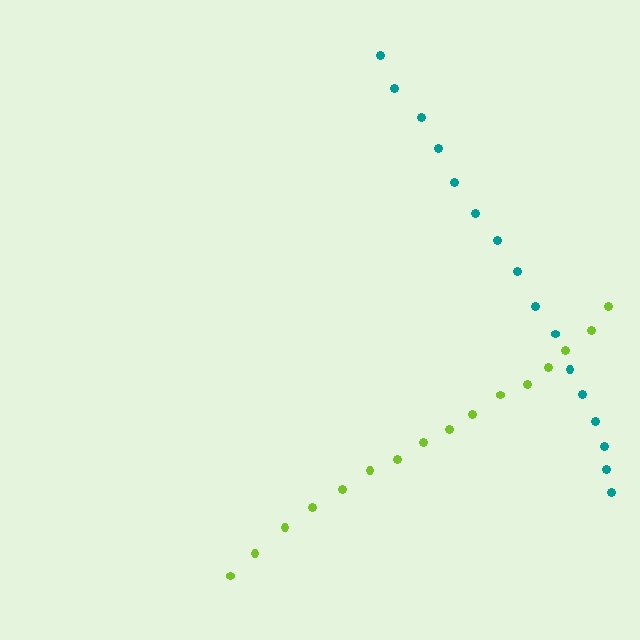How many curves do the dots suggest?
There are 2 distinct paths.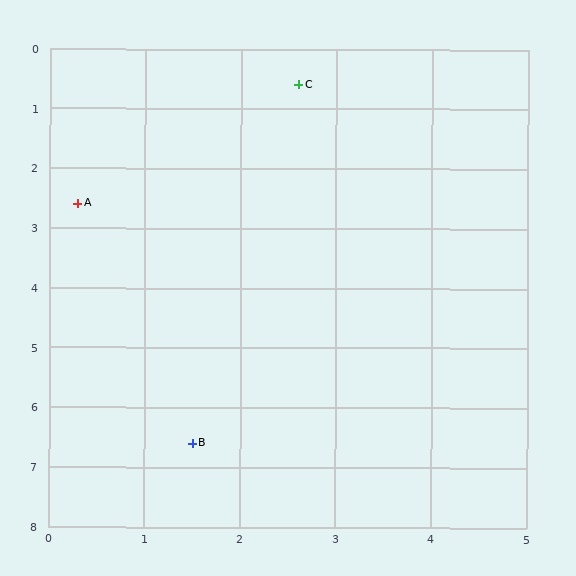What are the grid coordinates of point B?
Point B is at approximately (1.5, 6.6).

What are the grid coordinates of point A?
Point A is at approximately (0.3, 2.6).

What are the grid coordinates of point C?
Point C is at approximately (2.6, 0.6).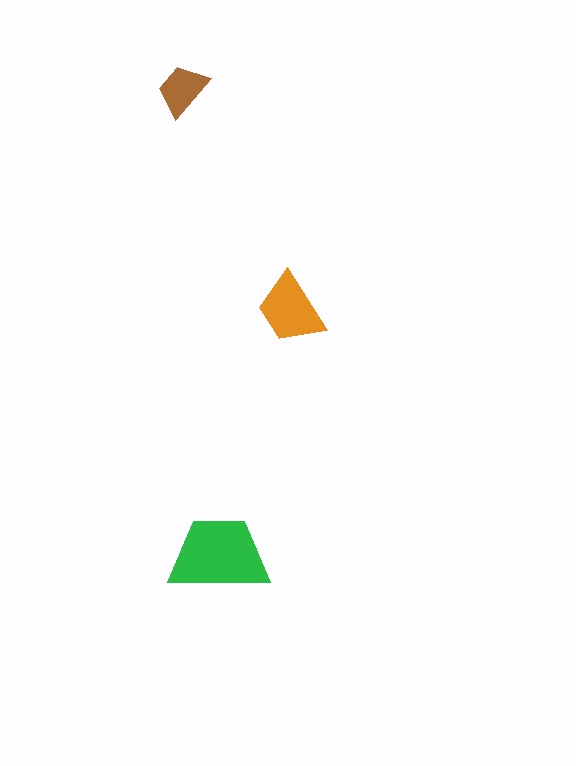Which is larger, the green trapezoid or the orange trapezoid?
The green one.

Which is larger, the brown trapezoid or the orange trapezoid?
The orange one.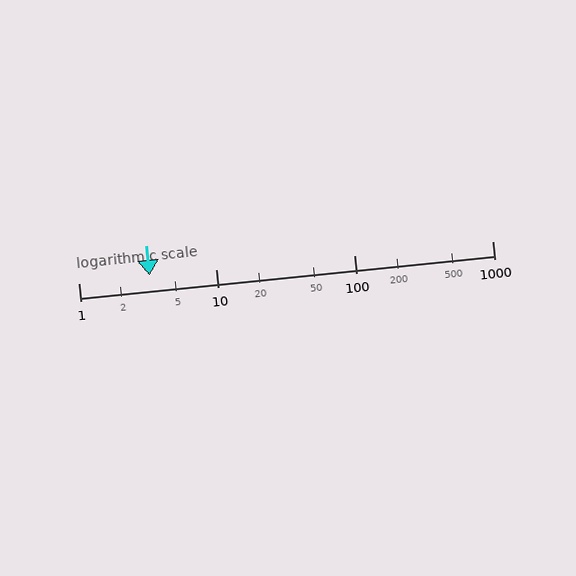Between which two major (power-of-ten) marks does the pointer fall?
The pointer is between 1 and 10.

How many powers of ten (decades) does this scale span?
The scale spans 3 decades, from 1 to 1000.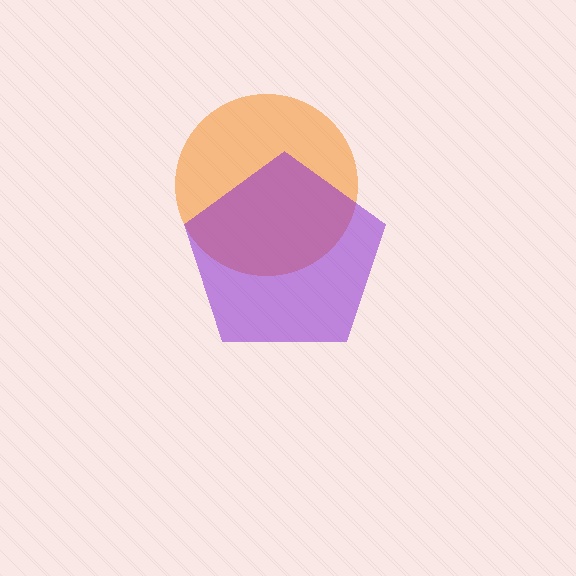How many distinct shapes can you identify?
There are 2 distinct shapes: an orange circle, a purple pentagon.